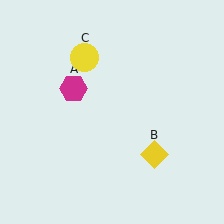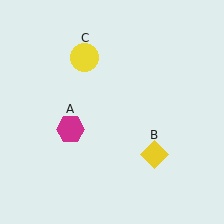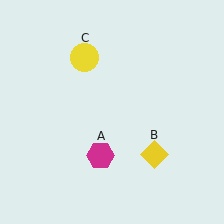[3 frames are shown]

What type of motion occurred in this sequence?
The magenta hexagon (object A) rotated counterclockwise around the center of the scene.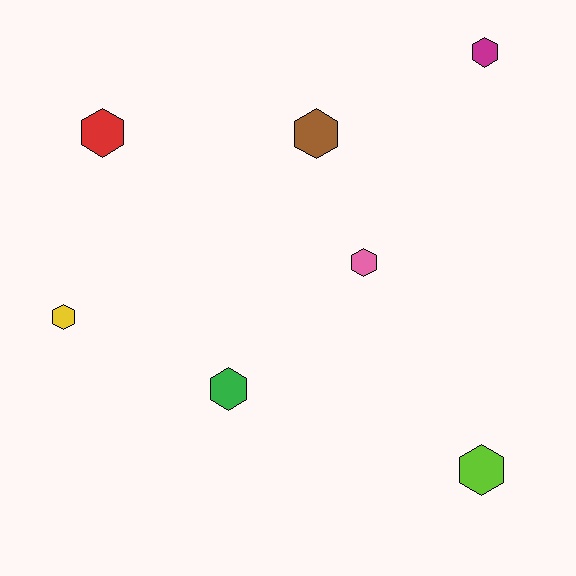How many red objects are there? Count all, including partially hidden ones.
There is 1 red object.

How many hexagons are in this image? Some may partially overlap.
There are 7 hexagons.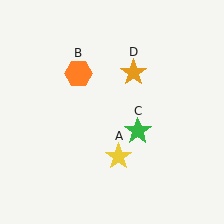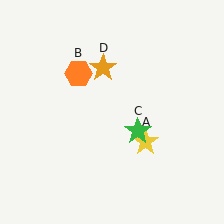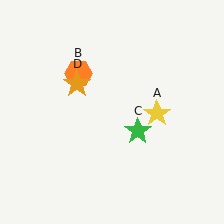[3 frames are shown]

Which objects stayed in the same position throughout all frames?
Orange hexagon (object B) and green star (object C) remained stationary.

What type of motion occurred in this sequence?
The yellow star (object A), orange star (object D) rotated counterclockwise around the center of the scene.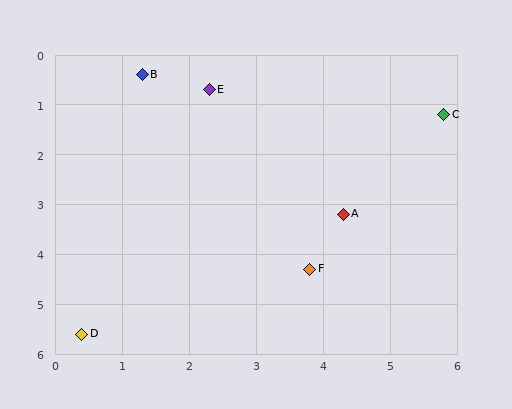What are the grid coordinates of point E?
Point E is at approximately (2.3, 0.7).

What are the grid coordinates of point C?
Point C is at approximately (5.8, 1.2).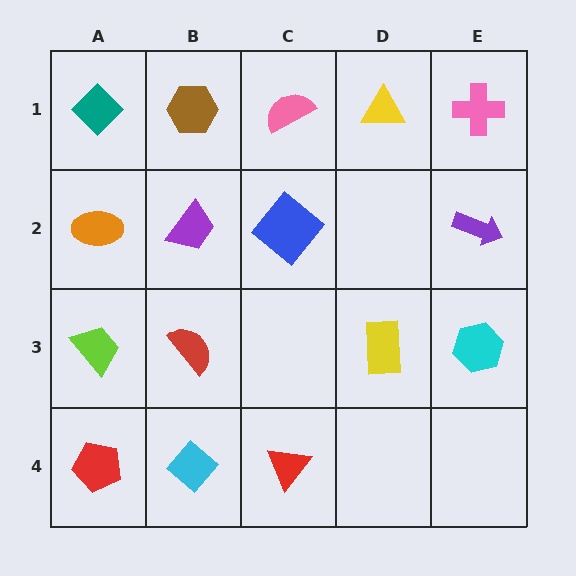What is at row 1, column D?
A yellow triangle.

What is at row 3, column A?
A lime trapezoid.